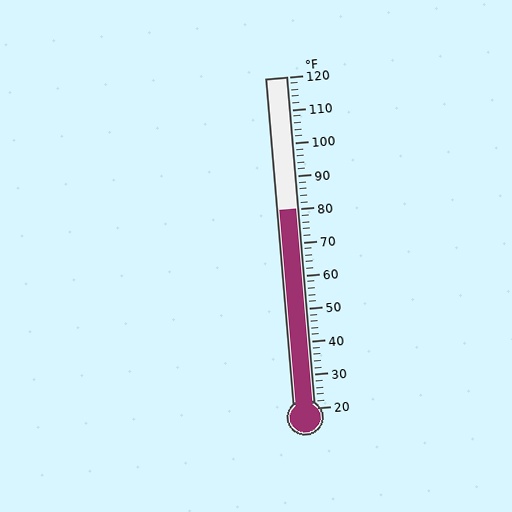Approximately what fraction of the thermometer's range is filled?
The thermometer is filled to approximately 60% of its range.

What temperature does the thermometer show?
The thermometer shows approximately 80°F.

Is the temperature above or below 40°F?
The temperature is above 40°F.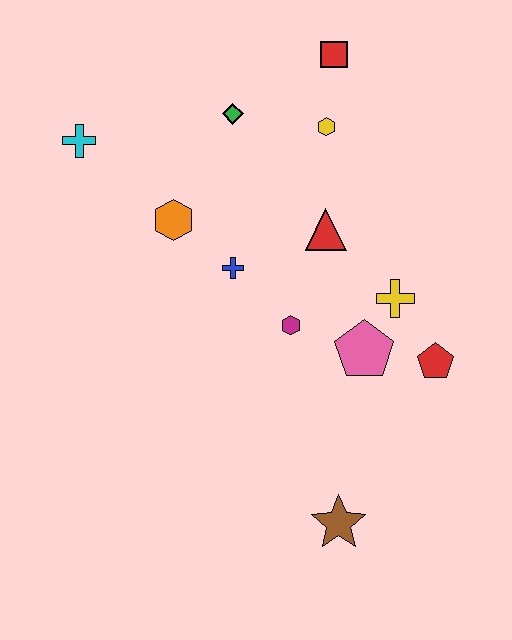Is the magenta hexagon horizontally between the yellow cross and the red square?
No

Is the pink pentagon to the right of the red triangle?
Yes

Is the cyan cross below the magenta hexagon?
No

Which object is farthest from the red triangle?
The brown star is farthest from the red triangle.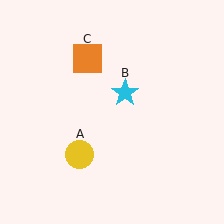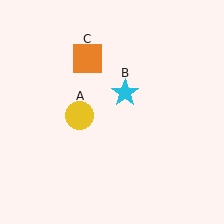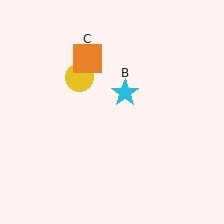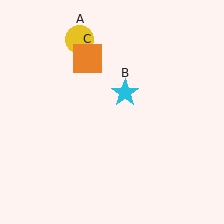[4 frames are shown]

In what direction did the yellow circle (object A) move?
The yellow circle (object A) moved up.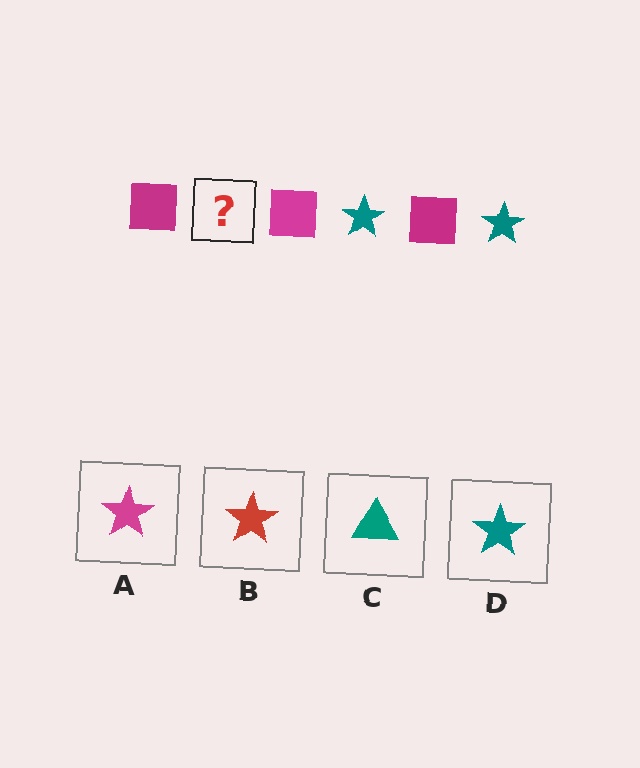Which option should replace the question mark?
Option D.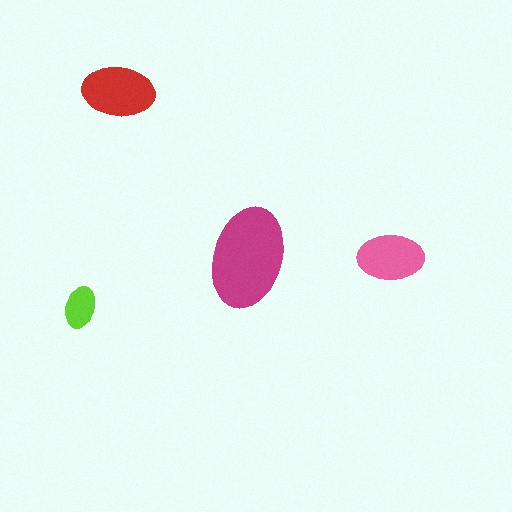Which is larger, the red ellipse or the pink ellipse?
The red one.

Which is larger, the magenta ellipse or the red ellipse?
The magenta one.